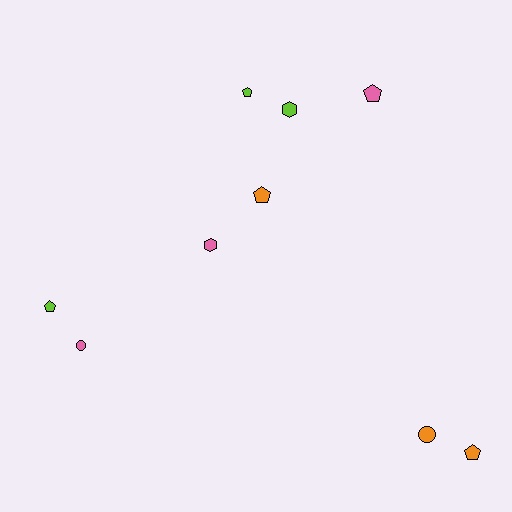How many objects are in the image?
There are 9 objects.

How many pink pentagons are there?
There is 1 pink pentagon.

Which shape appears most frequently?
Pentagon, with 5 objects.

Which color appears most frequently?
Lime, with 3 objects.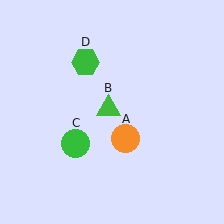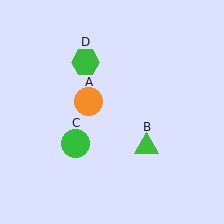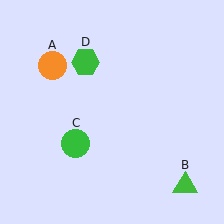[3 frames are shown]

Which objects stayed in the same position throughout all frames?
Green circle (object C) and green hexagon (object D) remained stationary.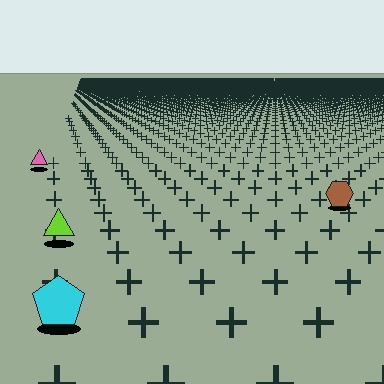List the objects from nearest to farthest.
From nearest to farthest: the cyan pentagon, the lime triangle, the brown hexagon, the pink triangle.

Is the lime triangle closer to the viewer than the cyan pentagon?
No. The cyan pentagon is closer — you can tell from the texture gradient: the ground texture is coarser near it.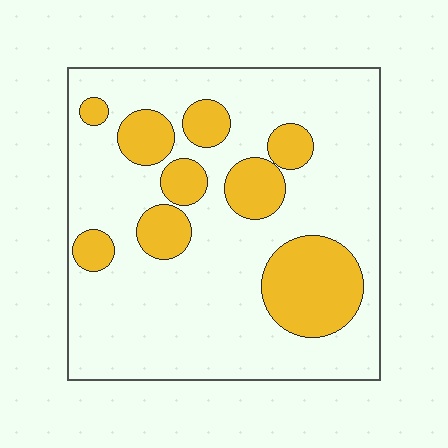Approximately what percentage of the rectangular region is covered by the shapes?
Approximately 25%.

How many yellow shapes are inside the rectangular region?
9.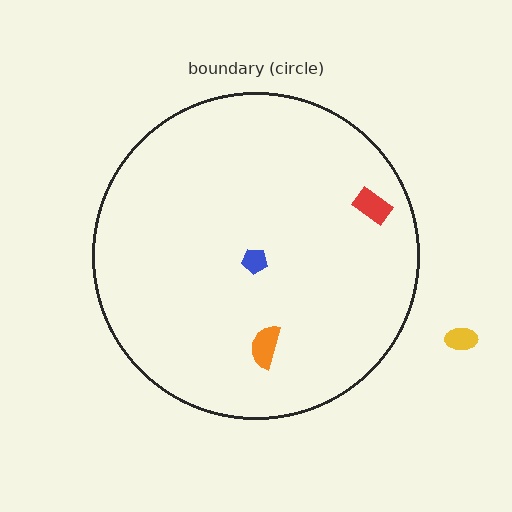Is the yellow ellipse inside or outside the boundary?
Outside.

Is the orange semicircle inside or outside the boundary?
Inside.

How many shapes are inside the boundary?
3 inside, 1 outside.